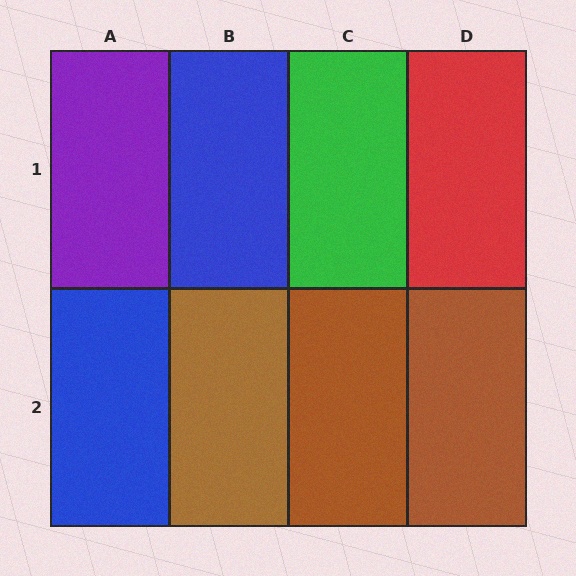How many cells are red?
1 cell is red.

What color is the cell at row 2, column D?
Brown.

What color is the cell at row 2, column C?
Brown.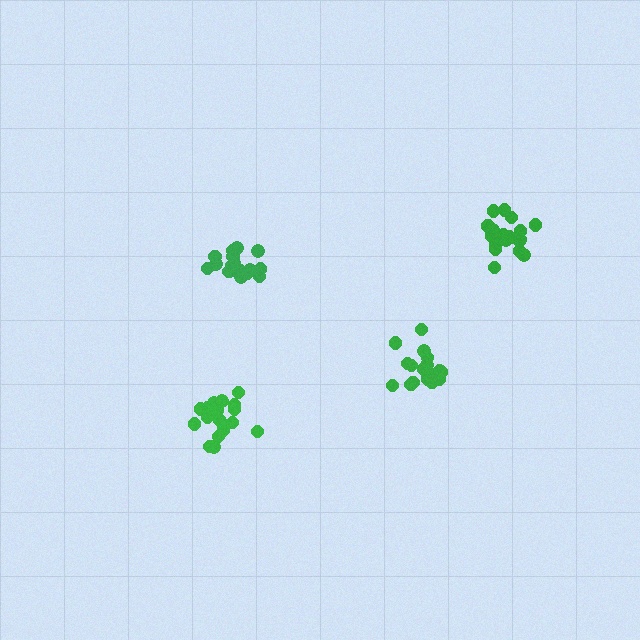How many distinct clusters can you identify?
There are 4 distinct clusters.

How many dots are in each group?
Group 1: 17 dots, Group 2: 19 dots, Group 3: 19 dots, Group 4: 21 dots (76 total).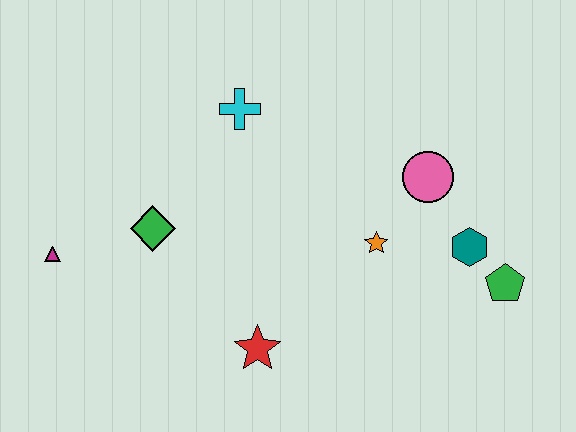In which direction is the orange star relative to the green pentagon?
The orange star is to the left of the green pentagon.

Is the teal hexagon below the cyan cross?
Yes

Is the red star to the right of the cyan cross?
Yes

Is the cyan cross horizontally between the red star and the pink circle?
No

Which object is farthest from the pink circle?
The magenta triangle is farthest from the pink circle.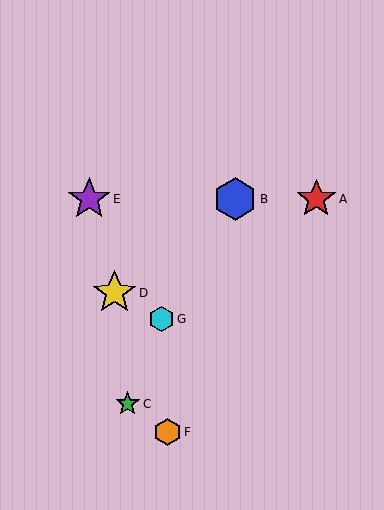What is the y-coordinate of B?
Object B is at y≈199.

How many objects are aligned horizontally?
3 objects (A, B, E) are aligned horizontally.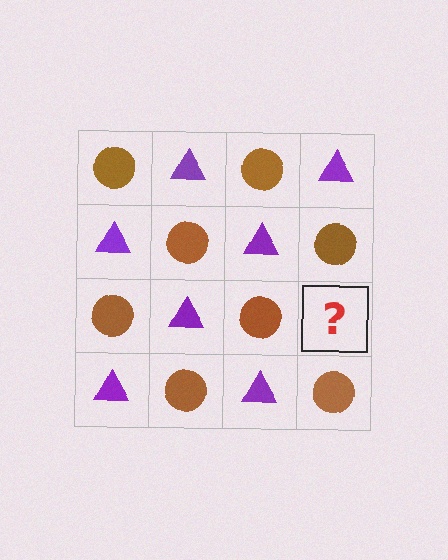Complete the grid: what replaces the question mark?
The question mark should be replaced with a purple triangle.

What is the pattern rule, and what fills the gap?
The rule is that it alternates brown circle and purple triangle in a checkerboard pattern. The gap should be filled with a purple triangle.